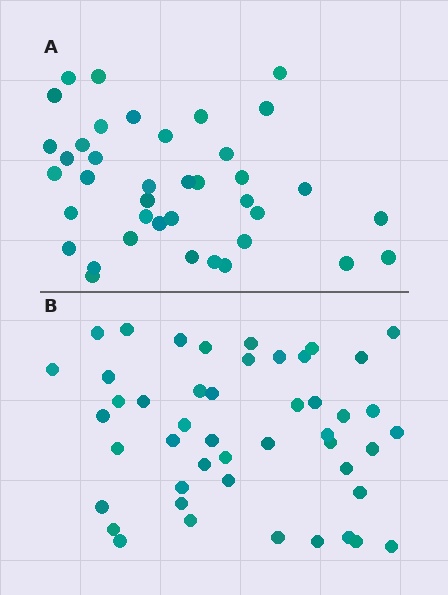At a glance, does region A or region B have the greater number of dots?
Region B (the bottom region) has more dots.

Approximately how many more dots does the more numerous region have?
Region B has roughly 8 or so more dots than region A.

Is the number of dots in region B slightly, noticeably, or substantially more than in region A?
Region B has only slightly more — the two regions are fairly close. The ratio is roughly 1.2 to 1.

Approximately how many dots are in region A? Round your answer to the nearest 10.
About 40 dots. (The exact count is 39, which rounds to 40.)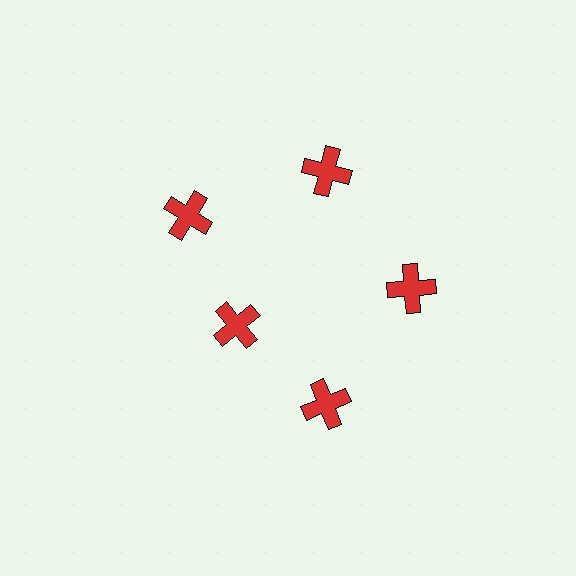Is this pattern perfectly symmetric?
No. The 5 red crosses are arranged in a ring, but one element near the 8 o'clock position is pulled inward toward the center, breaking the 5-fold rotational symmetry.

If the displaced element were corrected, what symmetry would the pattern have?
It would have 5-fold rotational symmetry — the pattern would map onto itself every 72 degrees.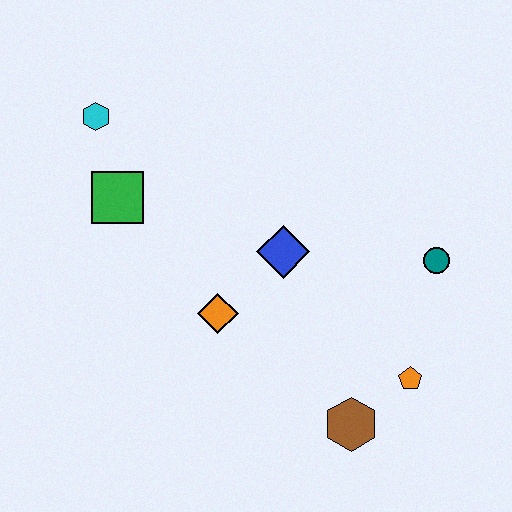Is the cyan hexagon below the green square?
No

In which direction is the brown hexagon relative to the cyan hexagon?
The brown hexagon is below the cyan hexagon.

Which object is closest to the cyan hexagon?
The green square is closest to the cyan hexagon.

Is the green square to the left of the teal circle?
Yes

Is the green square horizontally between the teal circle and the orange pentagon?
No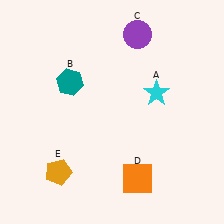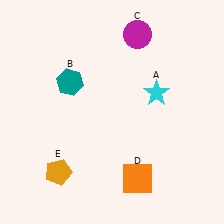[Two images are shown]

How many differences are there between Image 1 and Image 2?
There is 1 difference between the two images.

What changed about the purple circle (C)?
In Image 1, C is purple. In Image 2, it changed to magenta.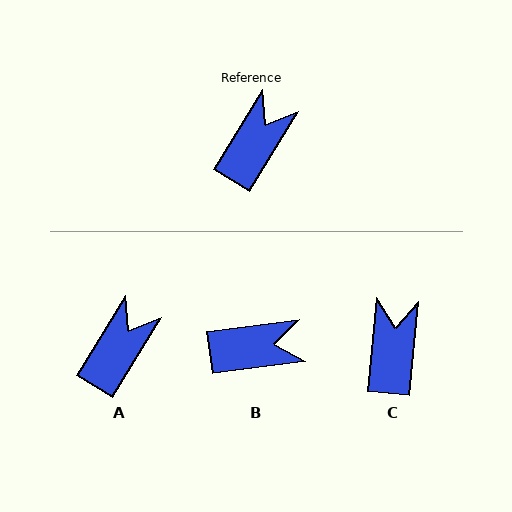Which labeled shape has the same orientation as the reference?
A.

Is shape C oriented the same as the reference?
No, it is off by about 26 degrees.